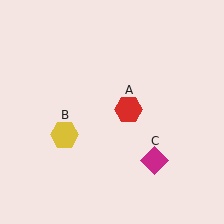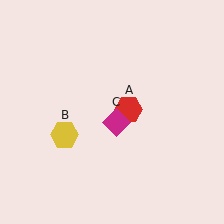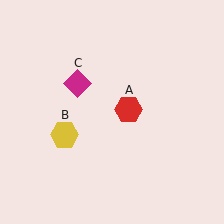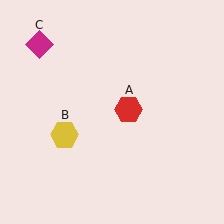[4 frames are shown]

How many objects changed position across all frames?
1 object changed position: magenta diamond (object C).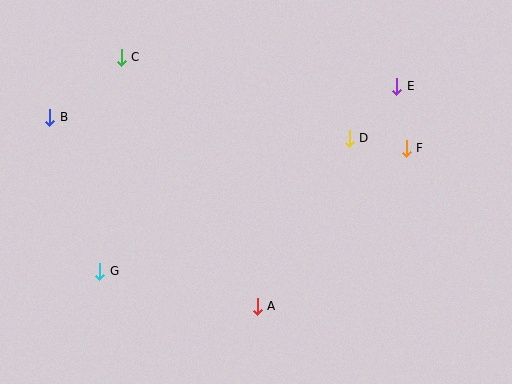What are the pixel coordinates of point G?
Point G is at (100, 271).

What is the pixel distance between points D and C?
The distance between D and C is 242 pixels.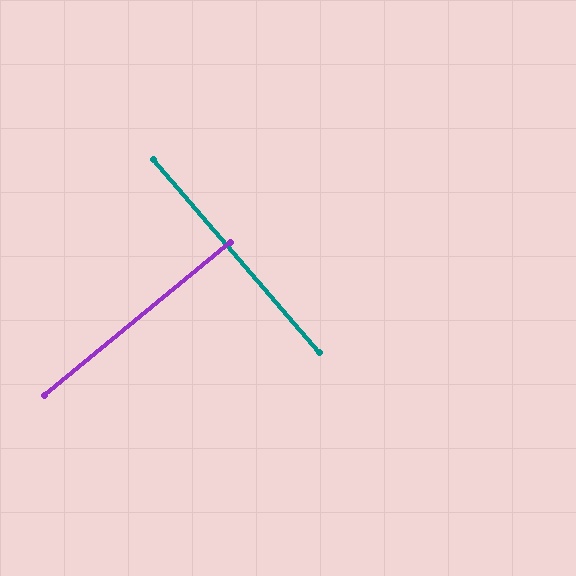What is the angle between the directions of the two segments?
Approximately 89 degrees.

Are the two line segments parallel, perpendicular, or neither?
Perpendicular — they meet at approximately 89°.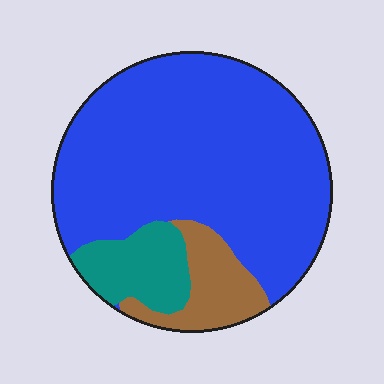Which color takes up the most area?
Blue, at roughly 75%.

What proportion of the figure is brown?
Brown covers roughly 10% of the figure.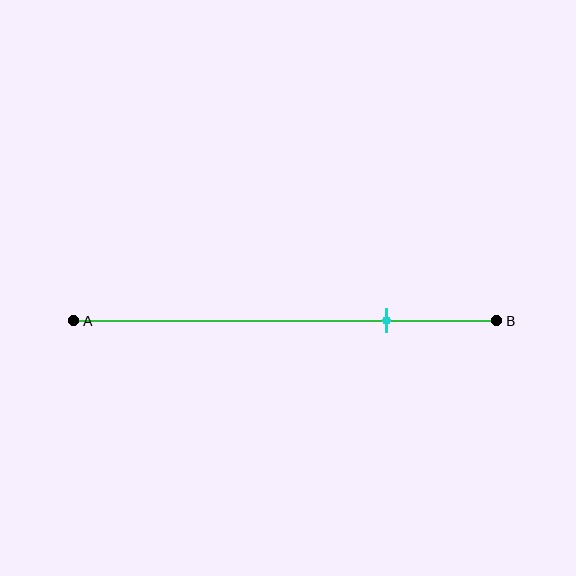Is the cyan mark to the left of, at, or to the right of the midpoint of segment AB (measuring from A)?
The cyan mark is to the right of the midpoint of segment AB.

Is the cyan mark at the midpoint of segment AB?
No, the mark is at about 75% from A, not at the 50% midpoint.